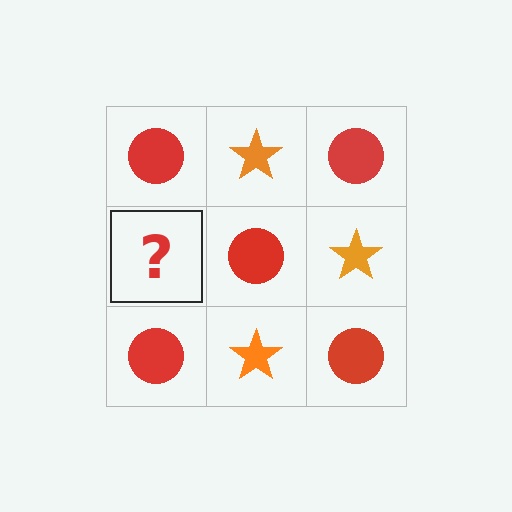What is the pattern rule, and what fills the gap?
The rule is that it alternates red circle and orange star in a checkerboard pattern. The gap should be filled with an orange star.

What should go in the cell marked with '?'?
The missing cell should contain an orange star.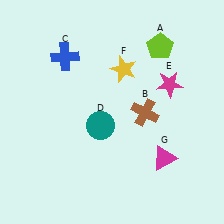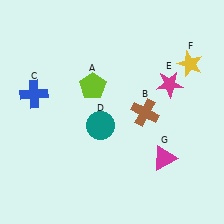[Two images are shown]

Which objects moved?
The objects that moved are: the lime pentagon (A), the blue cross (C), the yellow star (F).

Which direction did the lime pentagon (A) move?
The lime pentagon (A) moved left.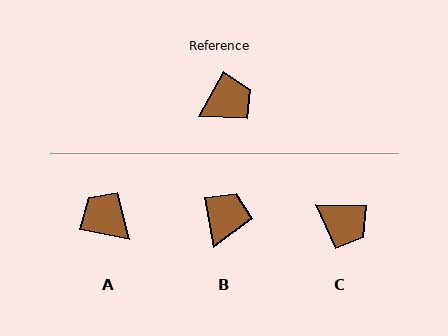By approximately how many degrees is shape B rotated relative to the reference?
Approximately 39 degrees counter-clockwise.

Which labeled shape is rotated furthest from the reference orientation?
A, about 106 degrees away.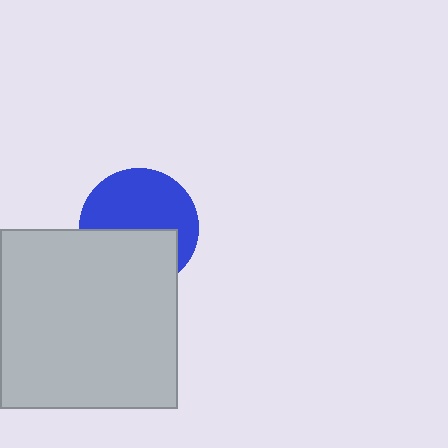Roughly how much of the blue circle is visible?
About half of it is visible (roughly 57%).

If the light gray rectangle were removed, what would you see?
You would see the complete blue circle.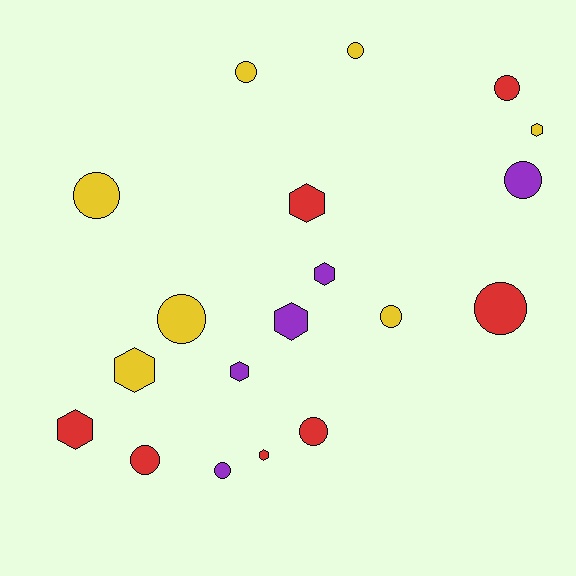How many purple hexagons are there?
There are 3 purple hexagons.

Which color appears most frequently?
Red, with 7 objects.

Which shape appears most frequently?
Circle, with 11 objects.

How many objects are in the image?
There are 19 objects.